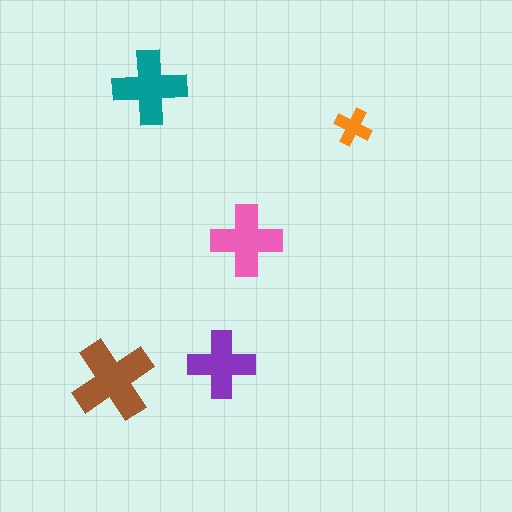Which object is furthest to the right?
The orange cross is rightmost.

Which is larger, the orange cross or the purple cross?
The purple one.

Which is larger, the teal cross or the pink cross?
The teal one.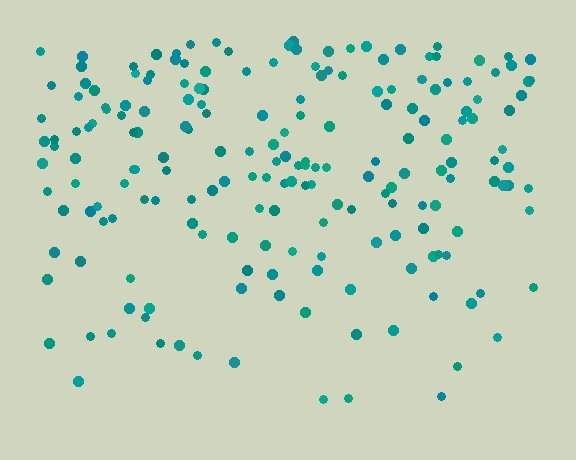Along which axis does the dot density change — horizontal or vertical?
Vertical.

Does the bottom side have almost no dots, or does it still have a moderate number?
Still a moderate number, just noticeably fewer than the top.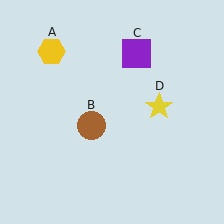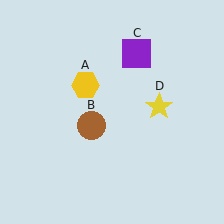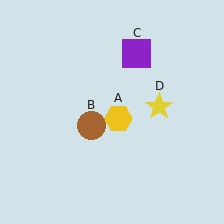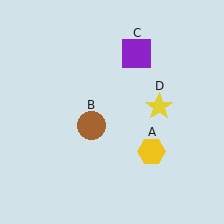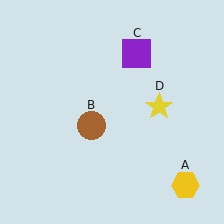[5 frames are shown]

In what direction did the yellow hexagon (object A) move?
The yellow hexagon (object A) moved down and to the right.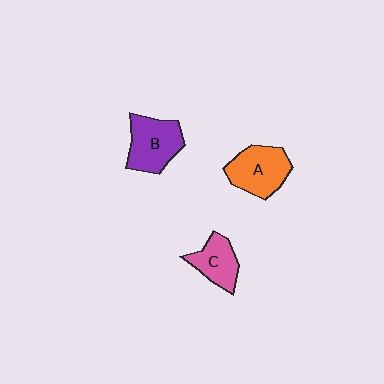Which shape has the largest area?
Shape B (purple).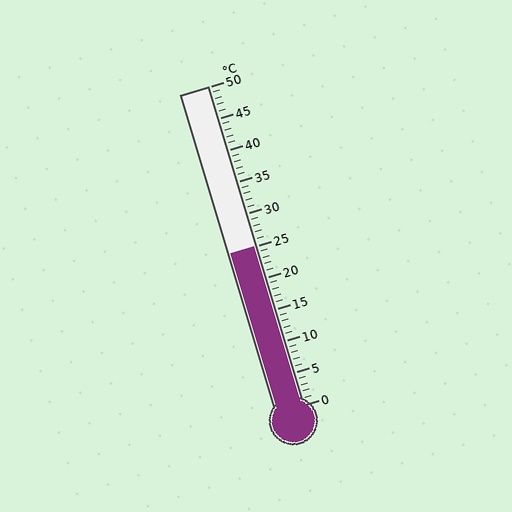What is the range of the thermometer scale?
The thermometer scale ranges from 0°C to 50°C.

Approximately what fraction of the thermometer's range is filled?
The thermometer is filled to approximately 50% of its range.